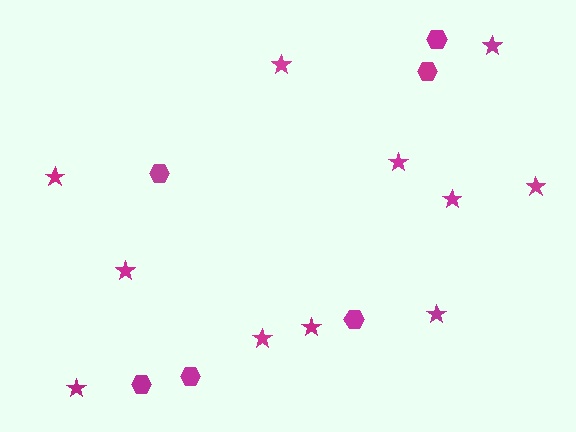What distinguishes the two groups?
There are 2 groups: one group of hexagons (6) and one group of stars (11).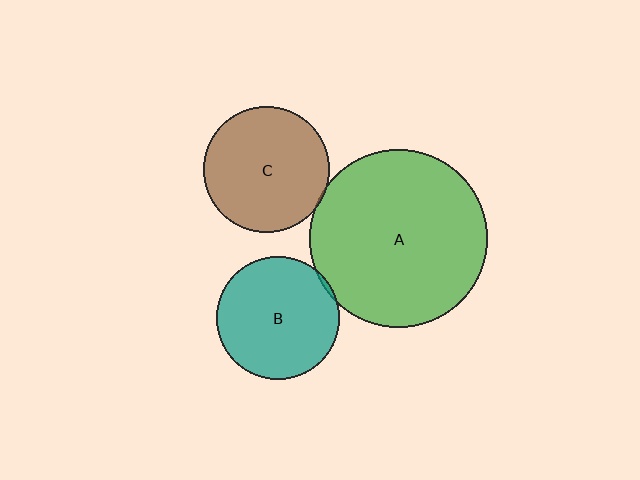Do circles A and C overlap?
Yes.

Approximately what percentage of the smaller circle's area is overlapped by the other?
Approximately 5%.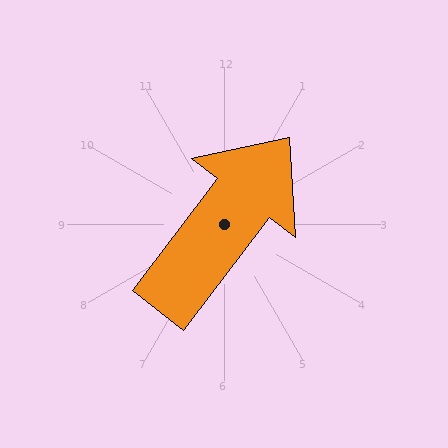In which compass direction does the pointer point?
Northeast.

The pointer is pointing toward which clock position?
Roughly 1 o'clock.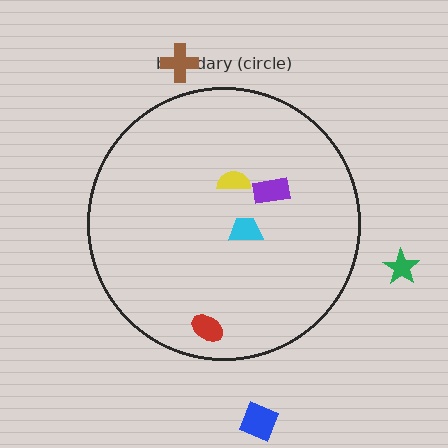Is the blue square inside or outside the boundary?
Outside.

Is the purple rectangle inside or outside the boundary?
Inside.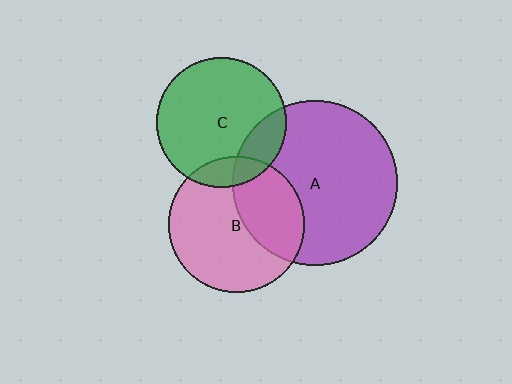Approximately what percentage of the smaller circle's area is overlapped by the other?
Approximately 15%.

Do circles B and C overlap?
Yes.